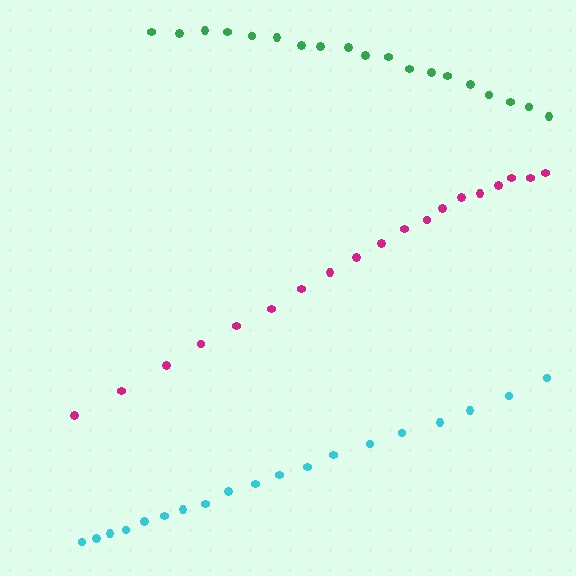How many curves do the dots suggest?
There are 3 distinct paths.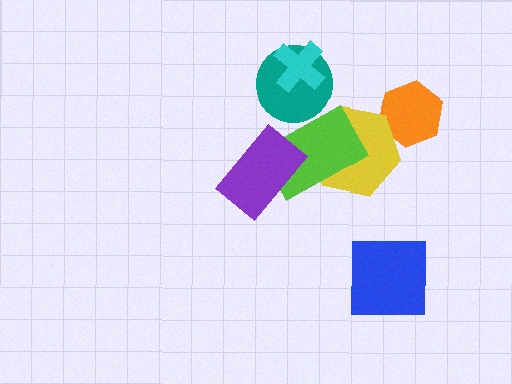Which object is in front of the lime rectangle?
The purple rectangle is in front of the lime rectangle.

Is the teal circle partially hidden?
Yes, it is partially covered by another shape.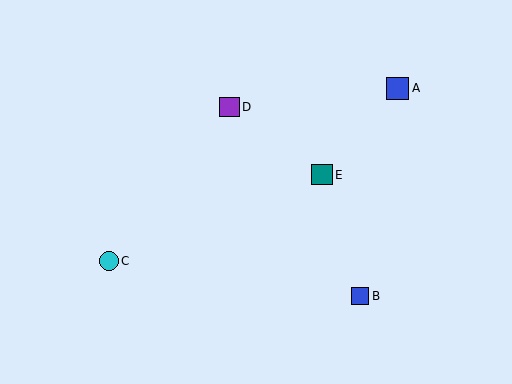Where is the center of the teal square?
The center of the teal square is at (322, 175).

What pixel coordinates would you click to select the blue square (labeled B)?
Click at (360, 296) to select the blue square B.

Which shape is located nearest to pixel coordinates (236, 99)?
The purple square (labeled D) at (230, 107) is nearest to that location.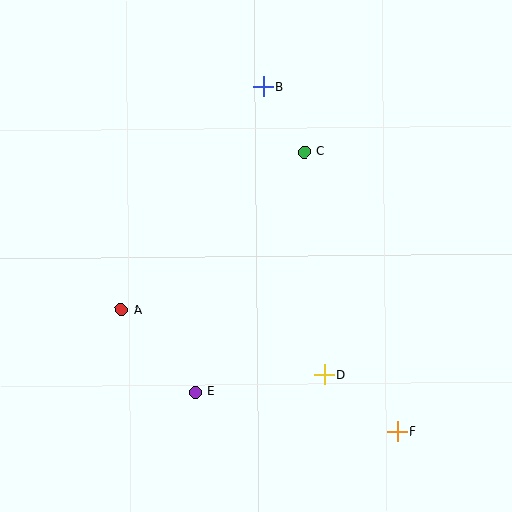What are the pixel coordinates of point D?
Point D is at (324, 375).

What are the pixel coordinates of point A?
Point A is at (121, 310).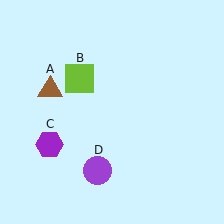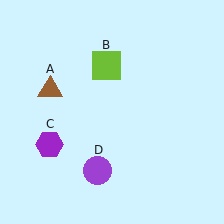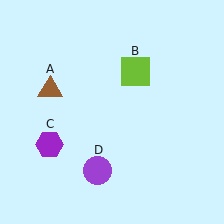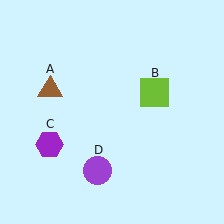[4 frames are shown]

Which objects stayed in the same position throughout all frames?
Brown triangle (object A) and purple hexagon (object C) and purple circle (object D) remained stationary.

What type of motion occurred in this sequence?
The lime square (object B) rotated clockwise around the center of the scene.